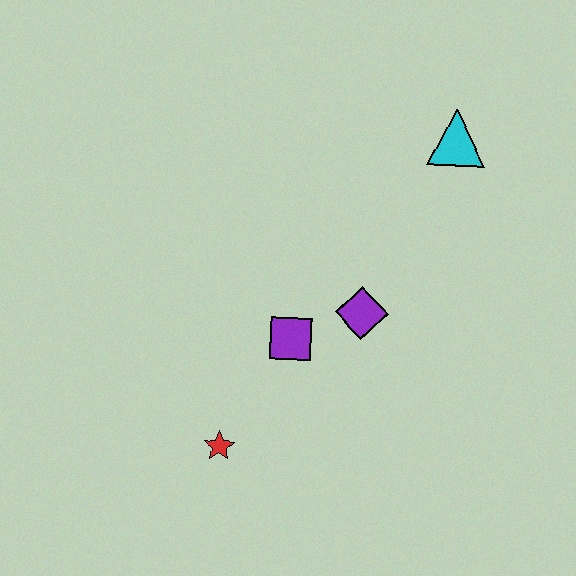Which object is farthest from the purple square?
The cyan triangle is farthest from the purple square.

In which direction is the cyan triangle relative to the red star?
The cyan triangle is above the red star.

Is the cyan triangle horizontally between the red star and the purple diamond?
No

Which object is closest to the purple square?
The purple diamond is closest to the purple square.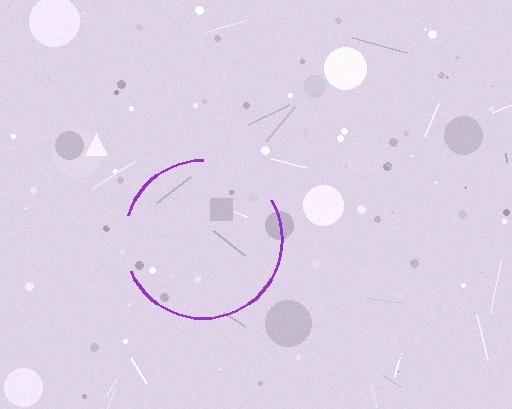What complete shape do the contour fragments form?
The contour fragments form a circle.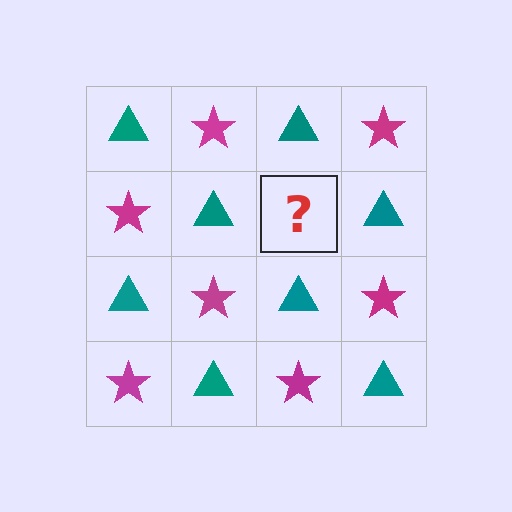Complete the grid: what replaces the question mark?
The question mark should be replaced with a magenta star.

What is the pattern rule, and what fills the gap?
The rule is that it alternates teal triangle and magenta star in a checkerboard pattern. The gap should be filled with a magenta star.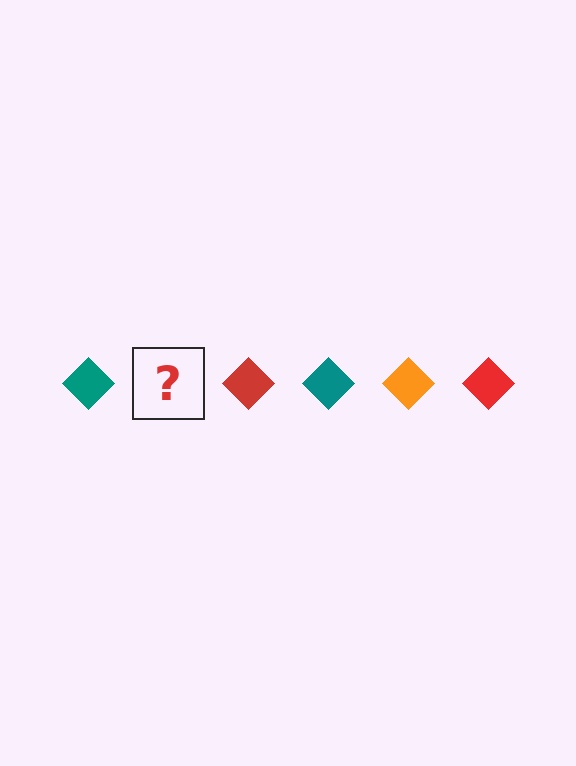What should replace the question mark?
The question mark should be replaced with an orange diamond.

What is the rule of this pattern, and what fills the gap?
The rule is that the pattern cycles through teal, orange, red diamonds. The gap should be filled with an orange diamond.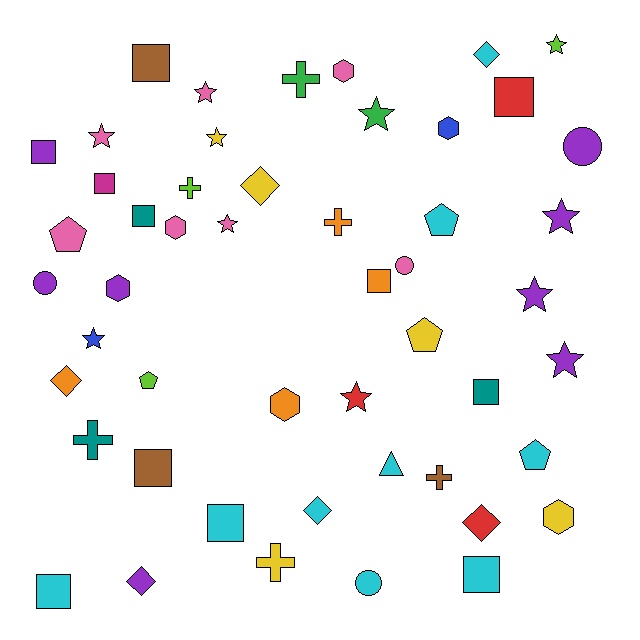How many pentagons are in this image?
There are 5 pentagons.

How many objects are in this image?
There are 50 objects.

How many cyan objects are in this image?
There are 9 cyan objects.